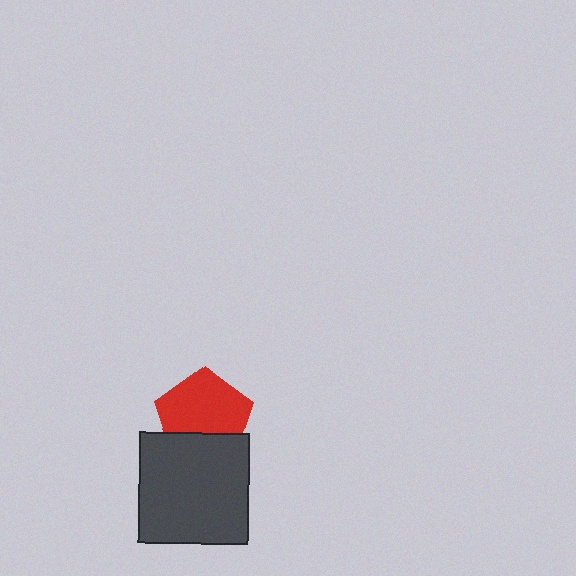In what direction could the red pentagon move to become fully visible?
The red pentagon could move up. That would shift it out from behind the dark gray square entirely.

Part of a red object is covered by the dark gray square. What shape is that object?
It is a pentagon.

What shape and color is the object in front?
The object in front is a dark gray square.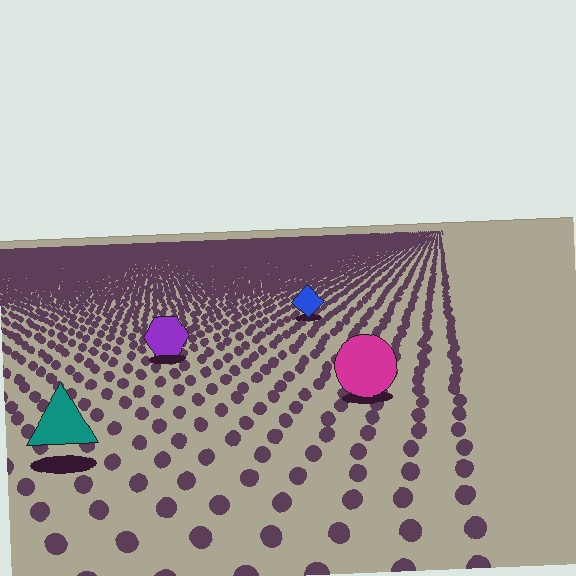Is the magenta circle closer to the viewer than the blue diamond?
Yes. The magenta circle is closer — you can tell from the texture gradient: the ground texture is coarser near it.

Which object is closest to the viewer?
The teal triangle is closest. The texture marks near it are larger and more spread out.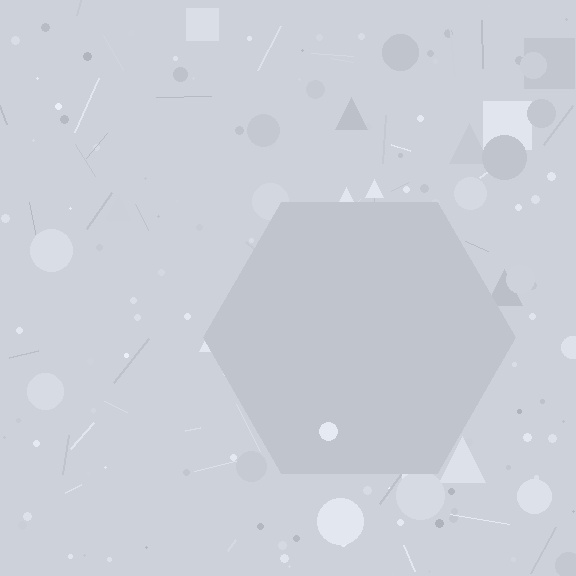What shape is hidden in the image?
A hexagon is hidden in the image.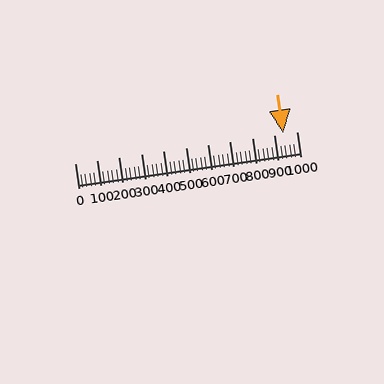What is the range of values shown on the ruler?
The ruler shows values from 0 to 1000.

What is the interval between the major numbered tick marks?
The major tick marks are spaced 100 units apart.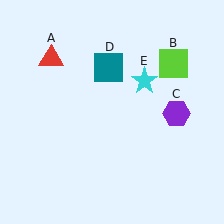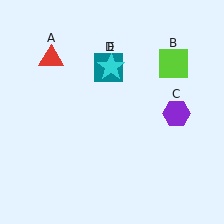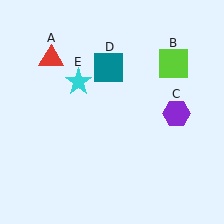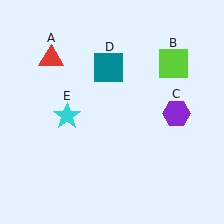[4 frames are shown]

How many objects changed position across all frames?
1 object changed position: cyan star (object E).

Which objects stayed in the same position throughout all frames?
Red triangle (object A) and lime square (object B) and purple hexagon (object C) and teal square (object D) remained stationary.